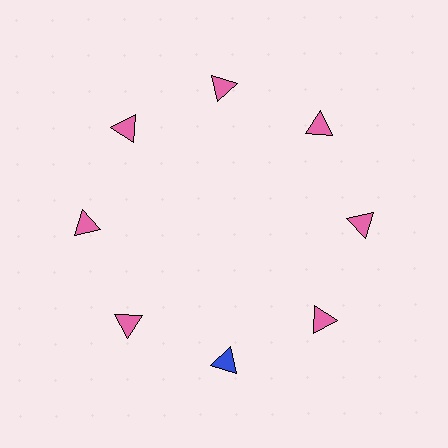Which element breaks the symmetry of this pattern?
The blue triangle at roughly the 6 o'clock position breaks the symmetry. All other shapes are pink triangles.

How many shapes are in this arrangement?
There are 8 shapes arranged in a ring pattern.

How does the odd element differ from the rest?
It has a different color: blue instead of pink.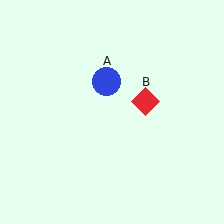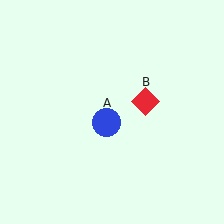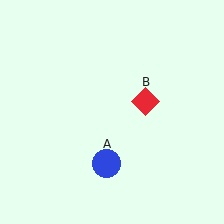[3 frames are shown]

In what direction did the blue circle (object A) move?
The blue circle (object A) moved down.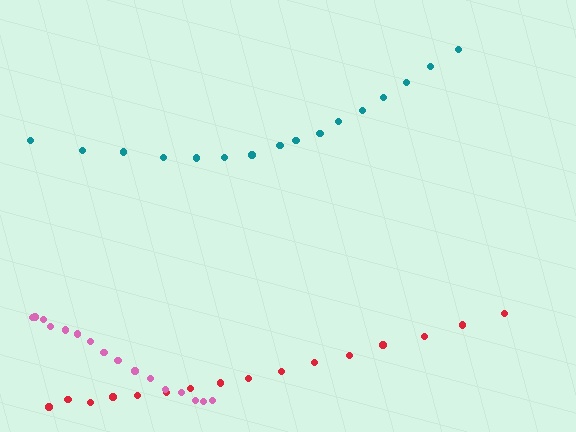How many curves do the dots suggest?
There are 3 distinct paths.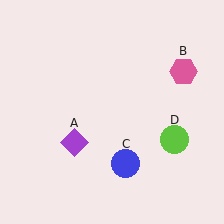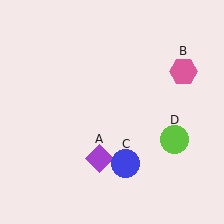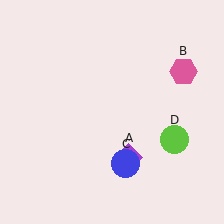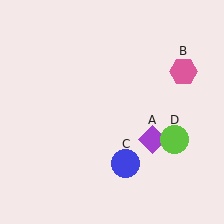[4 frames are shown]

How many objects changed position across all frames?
1 object changed position: purple diamond (object A).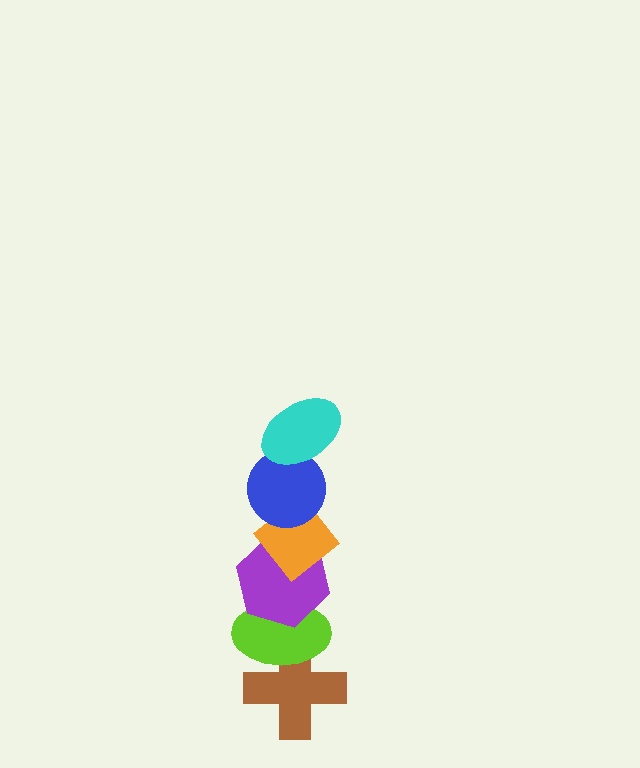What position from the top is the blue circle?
The blue circle is 2nd from the top.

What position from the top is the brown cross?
The brown cross is 6th from the top.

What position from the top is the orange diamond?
The orange diamond is 3rd from the top.